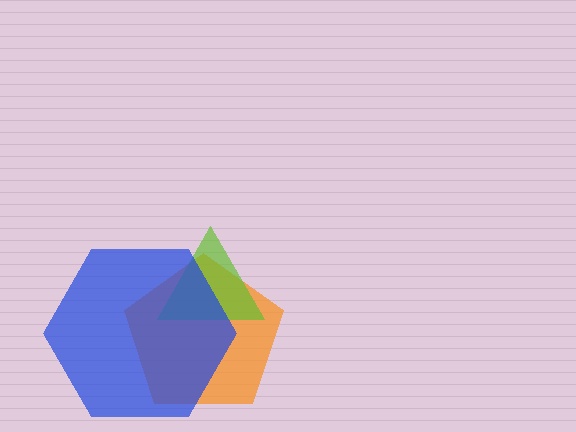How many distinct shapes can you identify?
There are 3 distinct shapes: an orange pentagon, a lime triangle, a blue hexagon.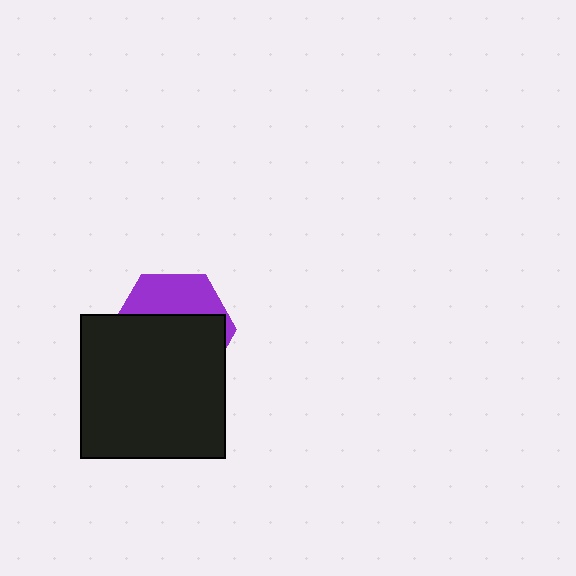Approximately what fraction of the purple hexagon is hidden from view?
Roughly 66% of the purple hexagon is hidden behind the black square.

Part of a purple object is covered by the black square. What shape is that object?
It is a hexagon.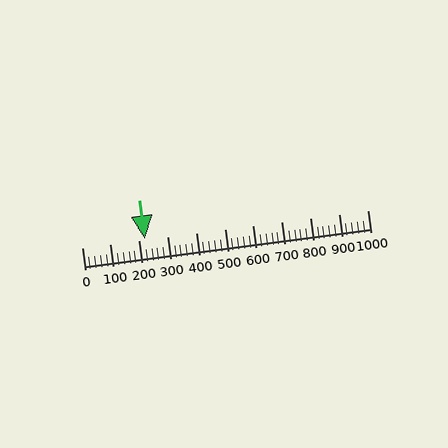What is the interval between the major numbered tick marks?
The major tick marks are spaced 100 units apart.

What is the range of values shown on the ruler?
The ruler shows values from 0 to 1000.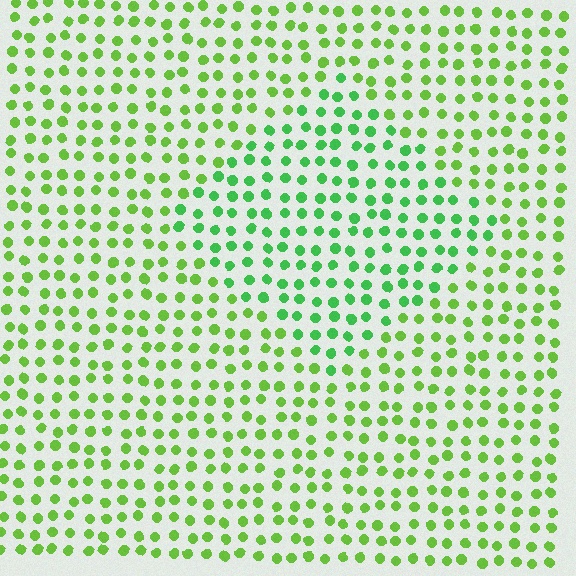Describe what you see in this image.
The image is filled with small lime elements in a uniform arrangement. A diamond-shaped region is visible where the elements are tinted to a slightly different hue, forming a subtle color boundary.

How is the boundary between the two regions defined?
The boundary is defined purely by a slight shift in hue (about 28 degrees). Spacing, size, and orientation are identical on both sides.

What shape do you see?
I see a diamond.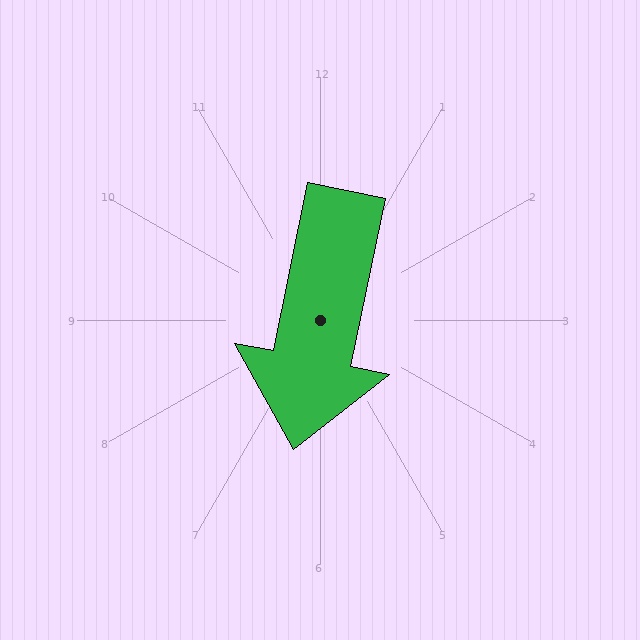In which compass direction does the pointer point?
South.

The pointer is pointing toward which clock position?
Roughly 6 o'clock.